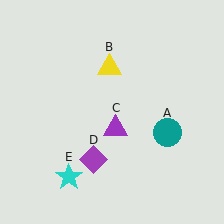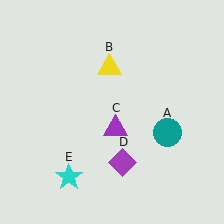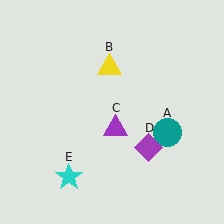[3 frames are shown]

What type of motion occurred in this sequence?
The purple diamond (object D) rotated counterclockwise around the center of the scene.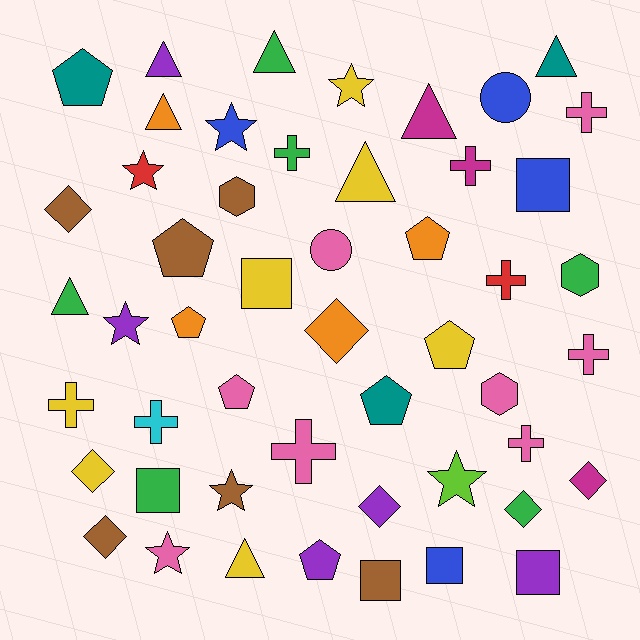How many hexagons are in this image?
There are 3 hexagons.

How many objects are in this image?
There are 50 objects.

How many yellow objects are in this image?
There are 7 yellow objects.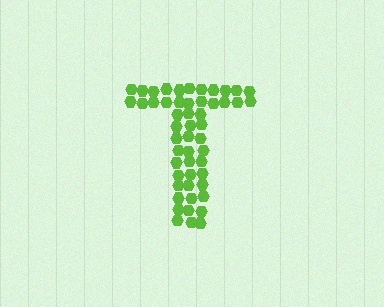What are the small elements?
The small elements are hexagons.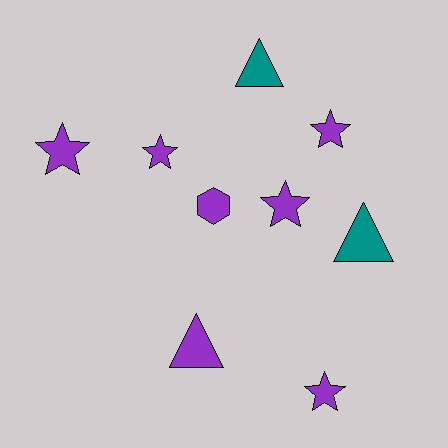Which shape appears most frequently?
Star, with 5 objects.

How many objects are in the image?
There are 9 objects.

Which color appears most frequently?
Purple, with 7 objects.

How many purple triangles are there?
There is 1 purple triangle.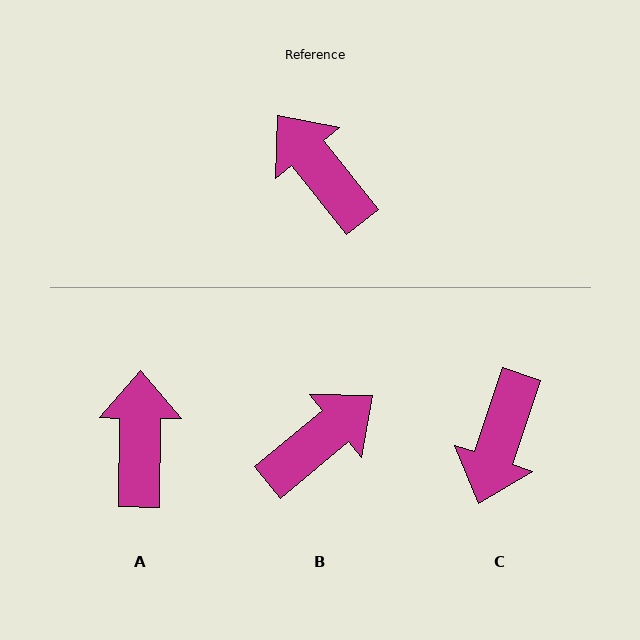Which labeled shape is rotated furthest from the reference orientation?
C, about 123 degrees away.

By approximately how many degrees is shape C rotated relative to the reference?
Approximately 123 degrees counter-clockwise.